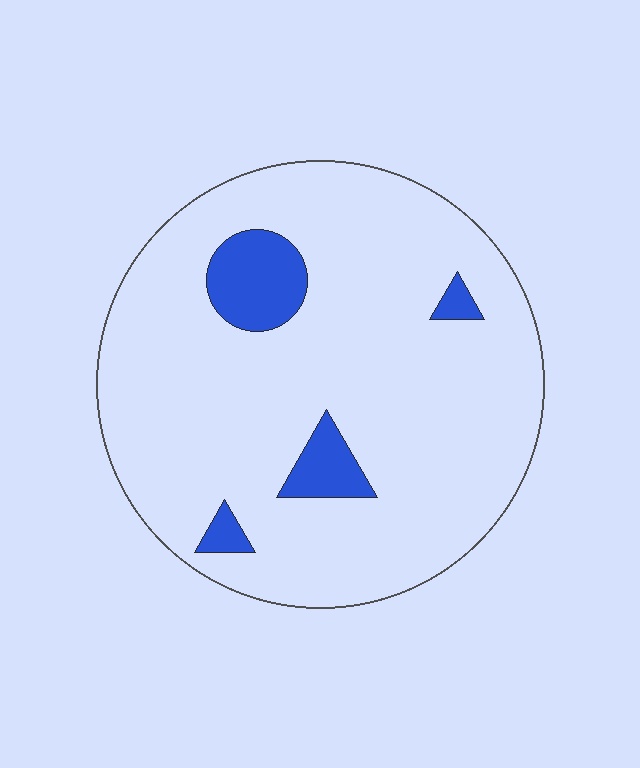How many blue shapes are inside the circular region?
4.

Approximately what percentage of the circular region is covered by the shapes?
Approximately 10%.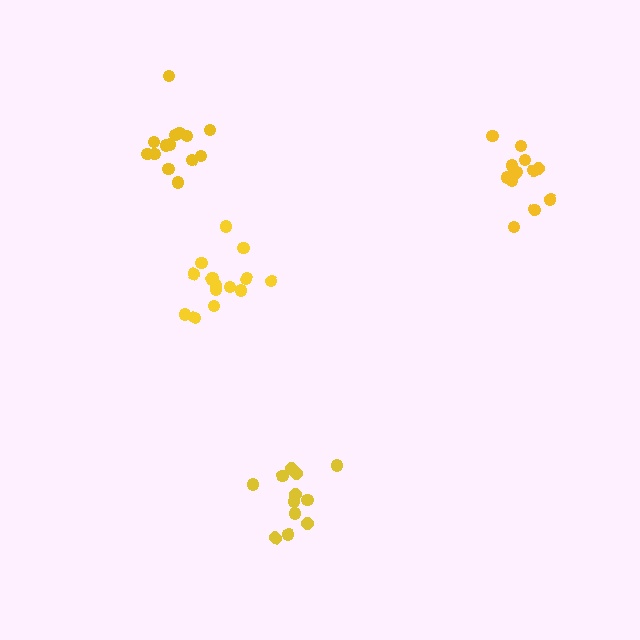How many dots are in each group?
Group 1: 13 dots, Group 2: 12 dots, Group 3: 14 dots, Group 4: 15 dots (54 total).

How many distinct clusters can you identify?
There are 4 distinct clusters.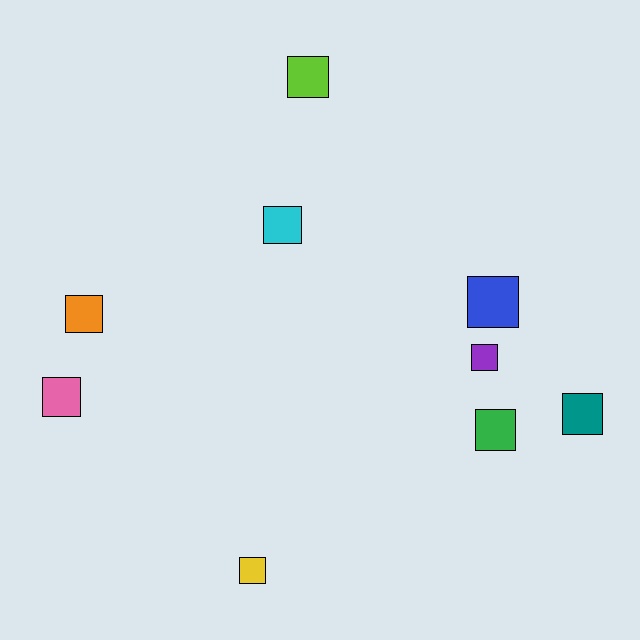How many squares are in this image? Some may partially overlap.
There are 9 squares.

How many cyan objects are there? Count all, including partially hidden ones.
There is 1 cyan object.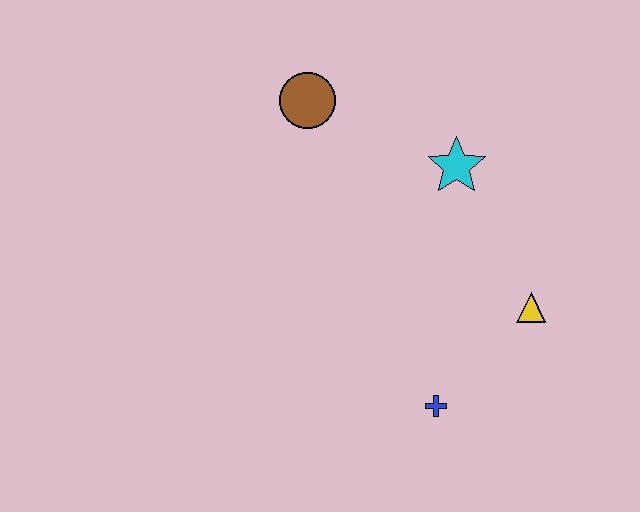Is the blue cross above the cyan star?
No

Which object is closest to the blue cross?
The yellow triangle is closest to the blue cross.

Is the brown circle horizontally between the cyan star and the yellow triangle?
No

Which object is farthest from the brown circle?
The blue cross is farthest from the brown circle.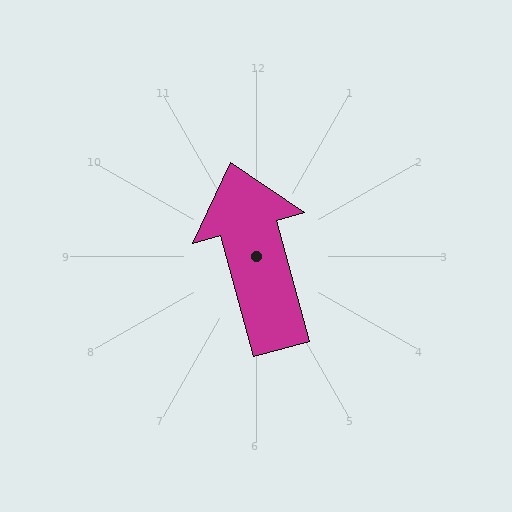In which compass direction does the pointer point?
North.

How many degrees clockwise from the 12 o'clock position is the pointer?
Approximately 345 degrees.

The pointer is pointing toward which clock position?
Roughly 11 o'clock.